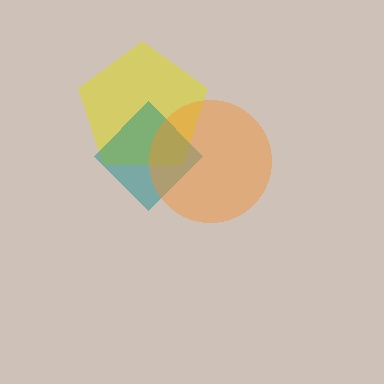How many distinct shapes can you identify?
There are 3 distinct shapes: a yellow pentagon, a teal diamond, an orange circle.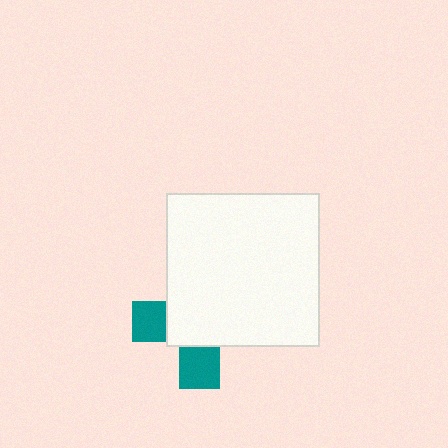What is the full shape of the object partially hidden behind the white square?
The partially hidden object is a teal cross.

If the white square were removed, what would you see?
You would see the complete teal cross.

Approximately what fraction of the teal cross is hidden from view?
Roughly 67% of the teal cross is hidden behind the white square.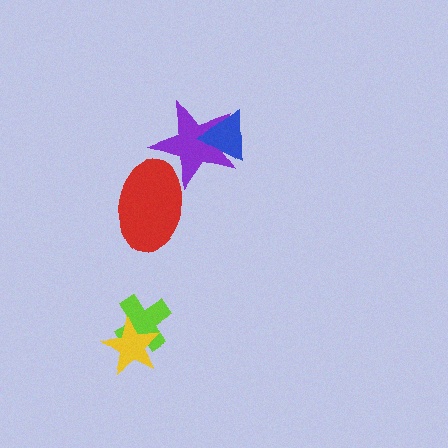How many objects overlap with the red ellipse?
1 object overlaps with the red ellipse.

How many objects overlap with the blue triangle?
1 object overlaps with the blue triangle.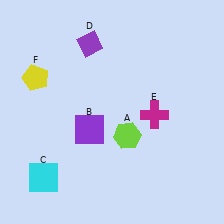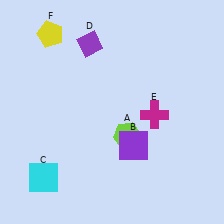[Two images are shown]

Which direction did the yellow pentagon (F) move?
The yellow pentagon (F) moved up.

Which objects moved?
The objects that moved are: the purple square (B), the yellow pentagon (F).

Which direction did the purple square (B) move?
The purple square (B) moved right.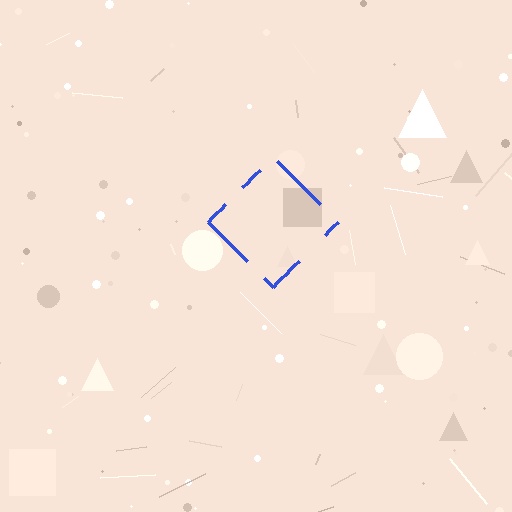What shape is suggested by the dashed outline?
The dashed outline suggests a diamond.